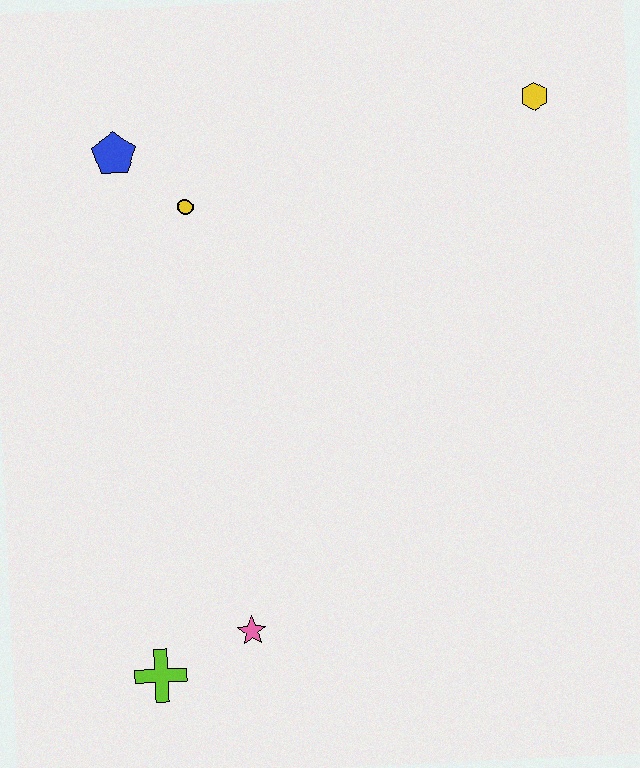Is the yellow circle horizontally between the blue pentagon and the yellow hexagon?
Yes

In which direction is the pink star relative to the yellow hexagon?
The pink star is below the yellow hexagon.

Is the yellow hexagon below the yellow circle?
No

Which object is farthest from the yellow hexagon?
The lime cross is farthest from the yellow hexagon.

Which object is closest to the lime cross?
The pink star is closest to the lime cross.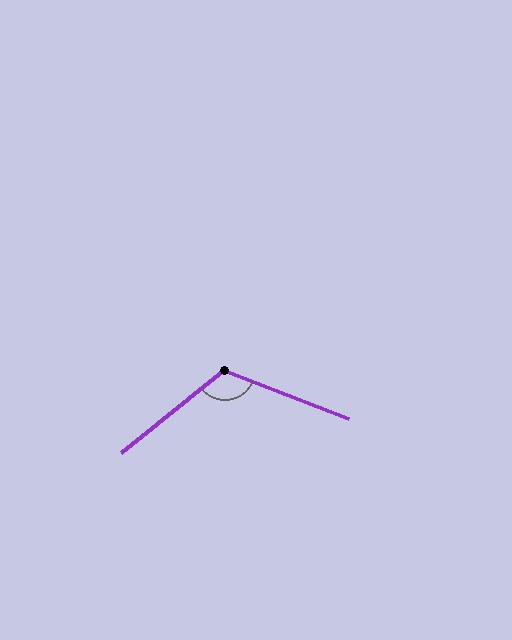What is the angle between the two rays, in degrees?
Approximately 120 degrees.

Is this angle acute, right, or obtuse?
It is obtuse.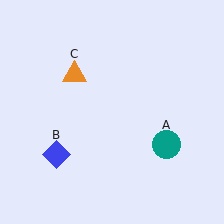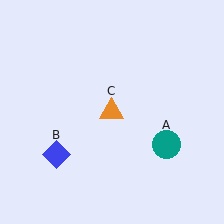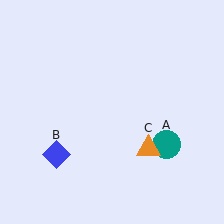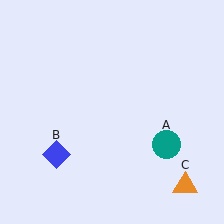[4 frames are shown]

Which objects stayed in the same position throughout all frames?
Teal circle (object A) and blue diamond (object B) remained stationary.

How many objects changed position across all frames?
1 object changed position: orange triangle (object C).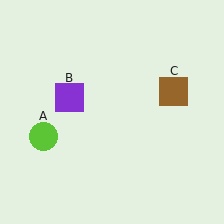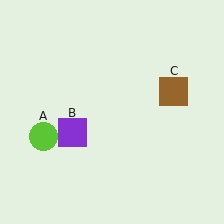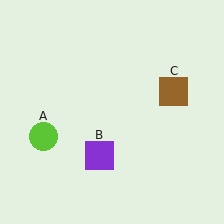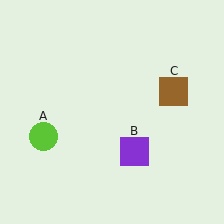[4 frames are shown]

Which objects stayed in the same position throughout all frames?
Lime circle (object A) and brown square (object C) remained stationary.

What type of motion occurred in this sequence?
The purple square (object B) rotated counterclockwise around the center of the scene.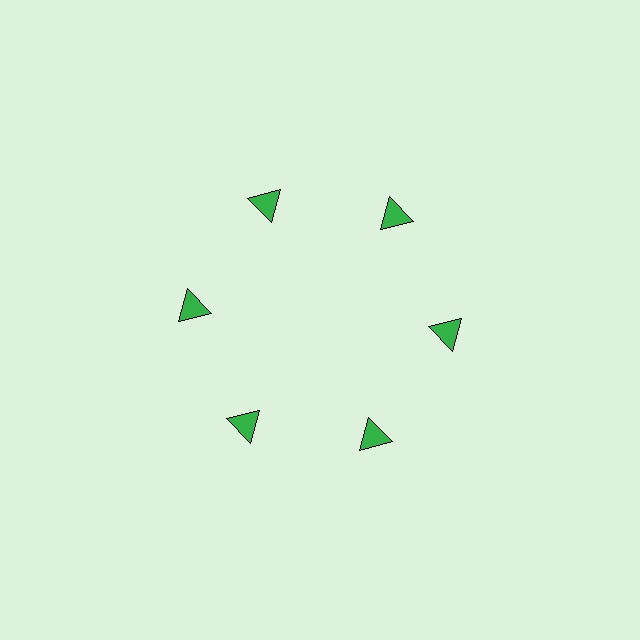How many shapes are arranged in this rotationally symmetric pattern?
There are 6 shapes, arranged in 6 groups of 1.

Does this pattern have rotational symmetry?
Yes, this pattern has 6-fold rotational symmetry. It looks the same after rotating 60 degrees around the center.